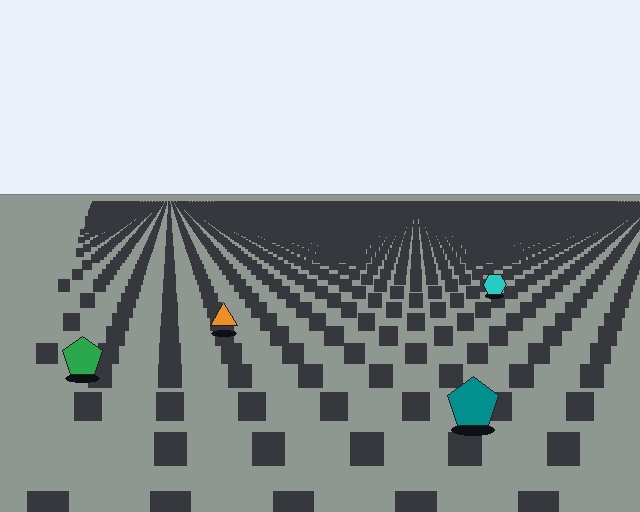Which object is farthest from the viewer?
The cyan hexagon is farthest from the viewer. It appears smaller and the ground texture around it is denser.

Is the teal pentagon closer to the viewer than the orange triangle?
Yes. The teal pentagon is closer — you can tell from the texture gradient: the ground texture is coarser near it.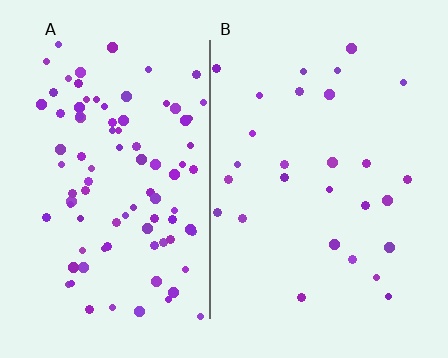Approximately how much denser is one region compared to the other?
Approximately 3.3× — region A over region B.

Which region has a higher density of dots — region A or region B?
A (the left).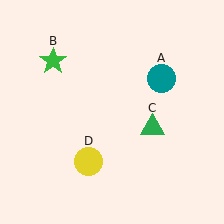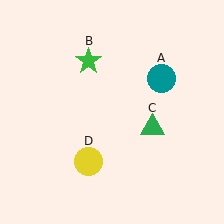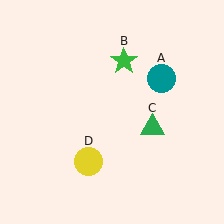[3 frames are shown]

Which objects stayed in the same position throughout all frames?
Teal circle (object A) and green triangle (object C) and yellow circle (object D) remained stationary.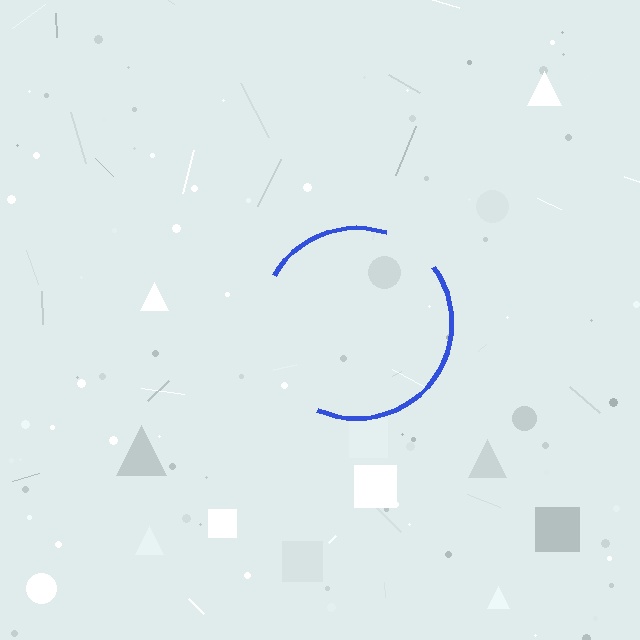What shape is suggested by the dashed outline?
The dashed outline suggests a circle.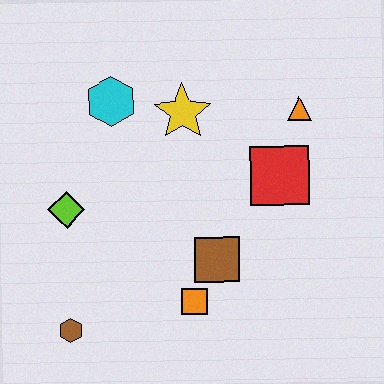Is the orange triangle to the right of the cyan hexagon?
Yes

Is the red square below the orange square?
No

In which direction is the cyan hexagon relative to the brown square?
The cyan hexagon is above the brown square.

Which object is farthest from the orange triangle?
The brown hexagon is farthest from the orange triangle.